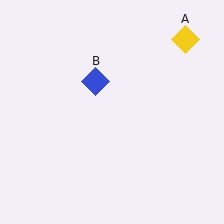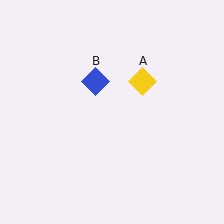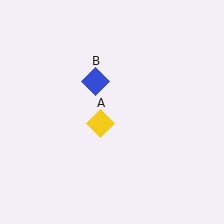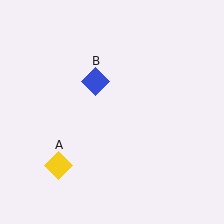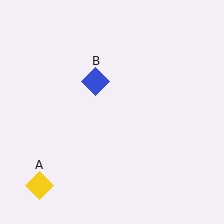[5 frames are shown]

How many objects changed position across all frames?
1 object changed position: yellow diamond (object A).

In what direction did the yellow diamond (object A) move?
The yellow diamond (object A) moved down and to the left.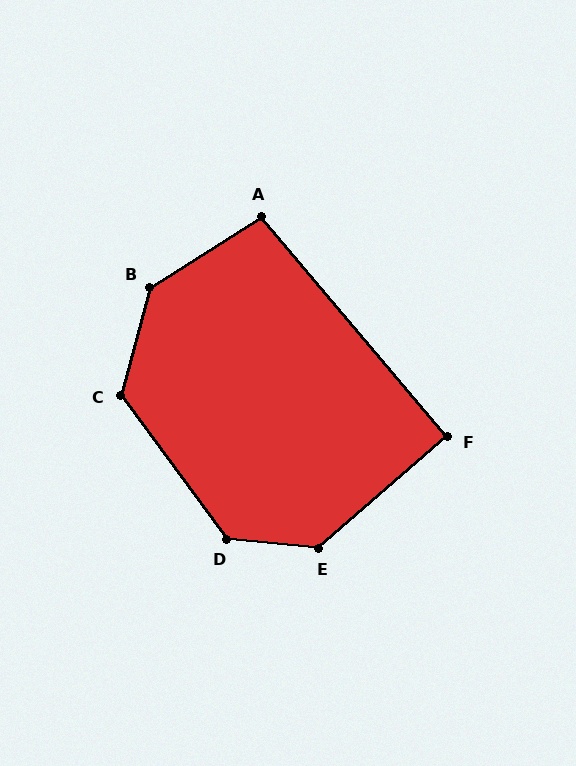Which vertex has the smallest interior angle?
F, at approximately 91 degrees.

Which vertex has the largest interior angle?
B, at approximately 137 degrees.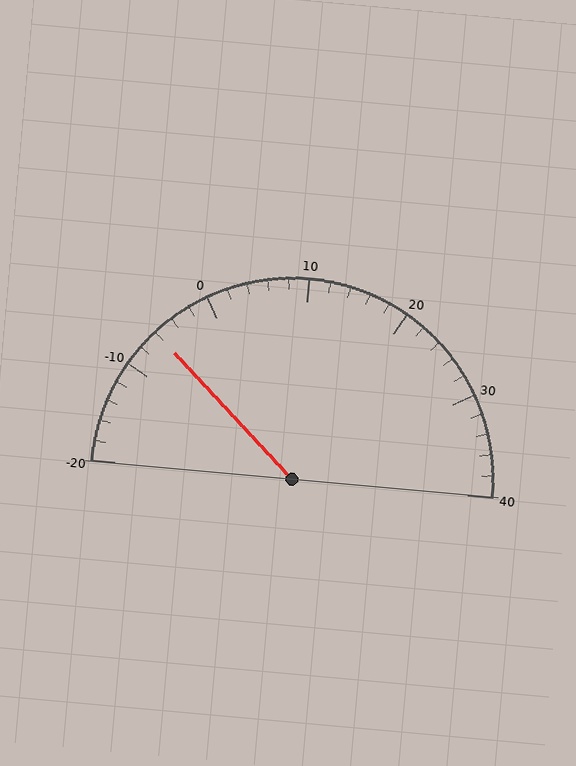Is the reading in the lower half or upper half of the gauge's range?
The reading is in the lower half of the range (-20 to 40).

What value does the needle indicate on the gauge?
The needle indicates approximately -6.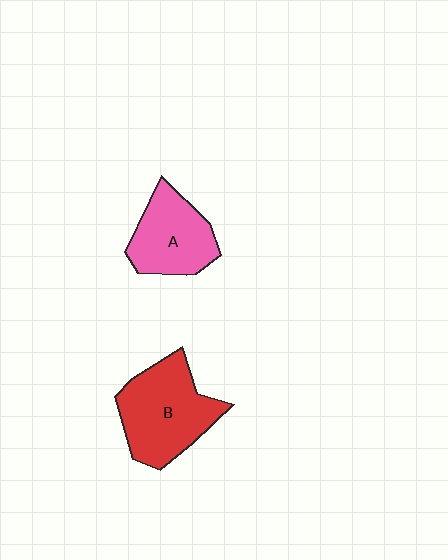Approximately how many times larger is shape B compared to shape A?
Approximately 1.3 times.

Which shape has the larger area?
Shape B (red).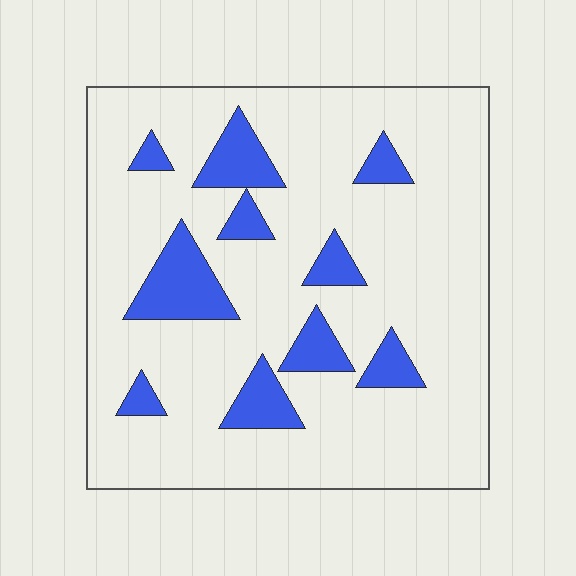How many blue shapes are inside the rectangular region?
10.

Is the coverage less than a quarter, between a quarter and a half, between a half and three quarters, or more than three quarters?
Less than a quarter.